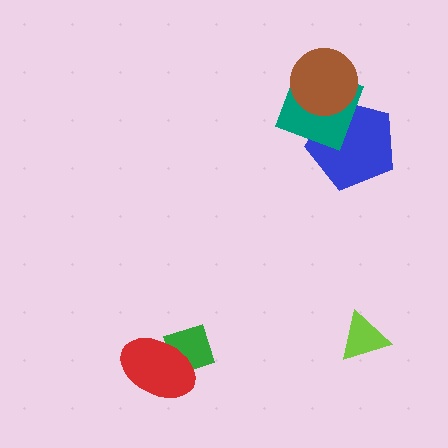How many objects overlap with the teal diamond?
2 objects overlap with the teal diamond.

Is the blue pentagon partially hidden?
Yes, it is partially covered by another shape.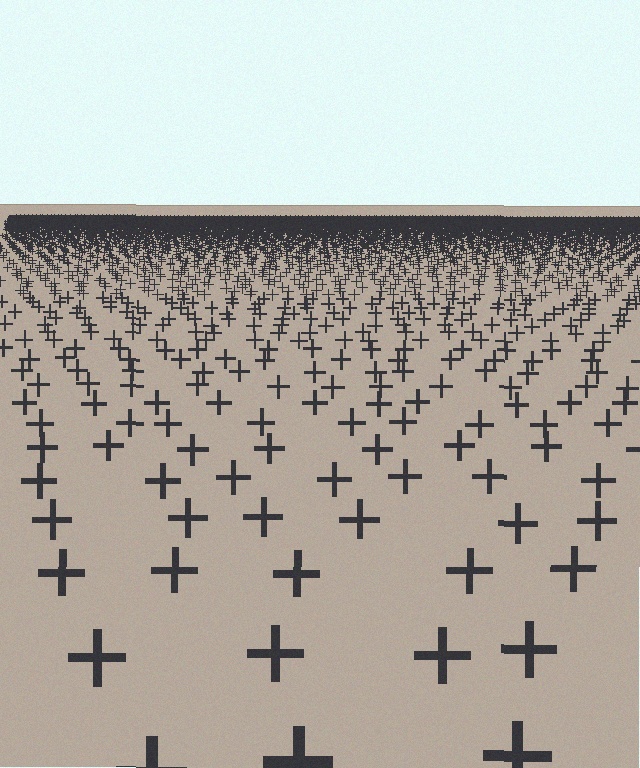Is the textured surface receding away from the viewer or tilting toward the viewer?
The surface is receding away from the viewer. Texture elements get smaller and denser toward the top.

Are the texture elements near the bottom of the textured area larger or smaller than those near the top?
Larger. Near the bottom, elements are closer to the viewer and appear at a bigger on-screen size.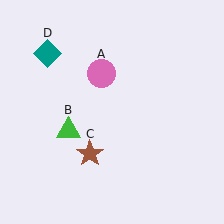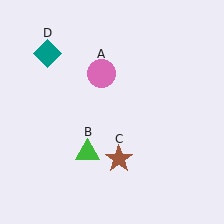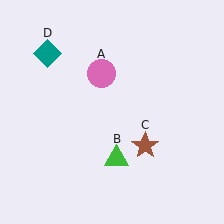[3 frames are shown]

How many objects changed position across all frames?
2 objects changed position: green triangle (object B), brown star (object C).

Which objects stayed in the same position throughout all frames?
Pink circle (object A) and teal diamond (object D) remained stationary.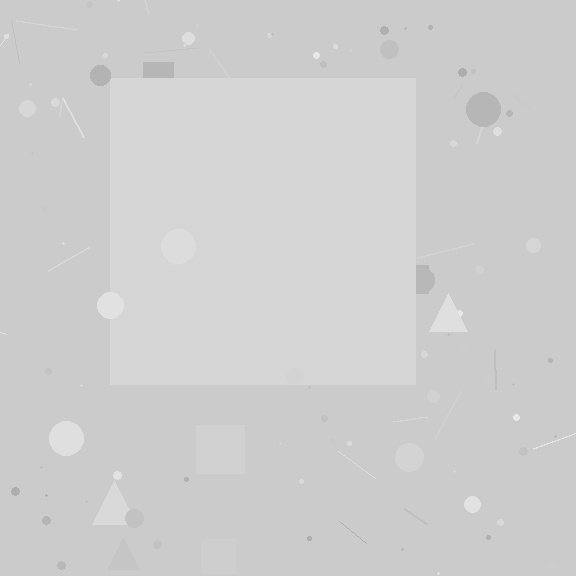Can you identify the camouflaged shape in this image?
The camouflaged shape is a square.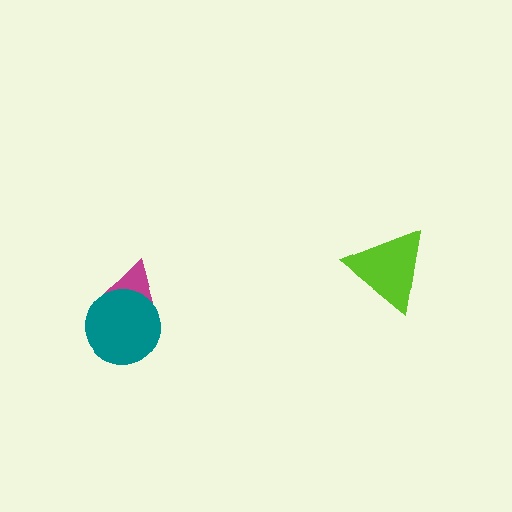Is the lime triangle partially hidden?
No, no other shape covers it.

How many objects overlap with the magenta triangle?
1 object overlaps with the magenta triangle.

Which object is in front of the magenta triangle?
The teal circle is in front of the magenta triangle.